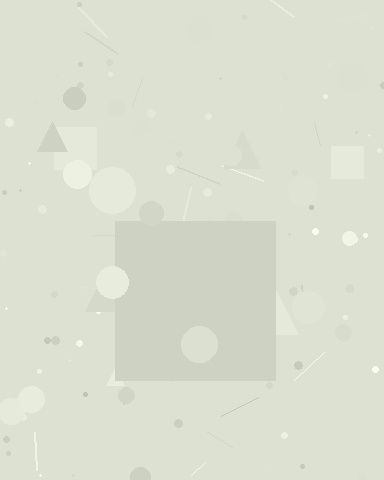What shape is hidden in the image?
A square is hidden in the image.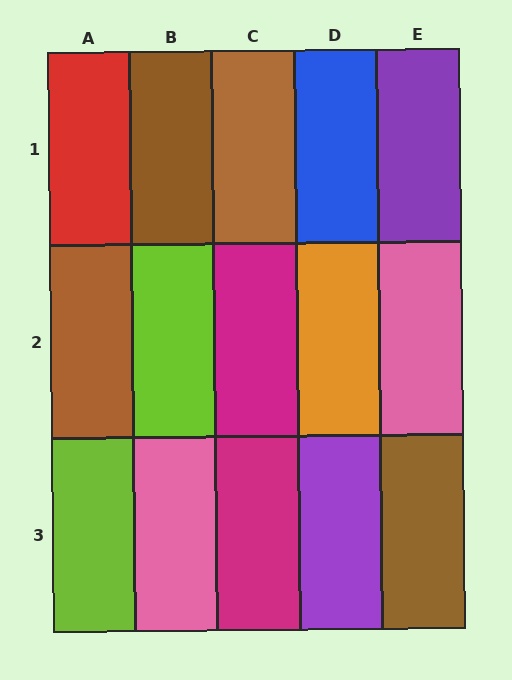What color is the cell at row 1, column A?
Red.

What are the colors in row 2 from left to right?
Brown, lime, magenta, orange, pink.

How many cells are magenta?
2 cells are magenta.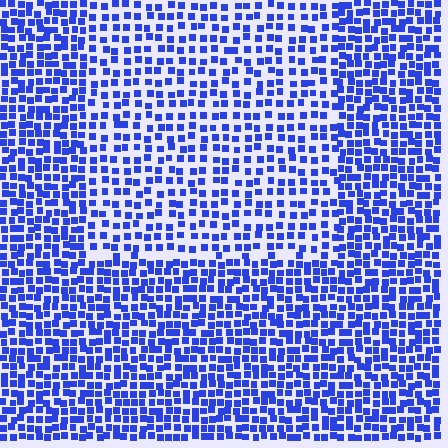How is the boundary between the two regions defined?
The boundary is defined by a change in element density (approximately 1.6x ratio). All elements are the same color, size, and shape.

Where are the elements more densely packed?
The elements are more densely packed outside the rectangle boundary.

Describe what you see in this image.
The image contains small blue elements arranged at two different densities. A rectangle-shaped region is visible where the elements are less densely packed than the surrounding area.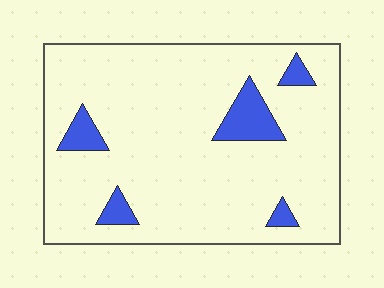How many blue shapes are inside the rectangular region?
5.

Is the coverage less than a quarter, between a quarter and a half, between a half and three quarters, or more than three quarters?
Less than a quarter.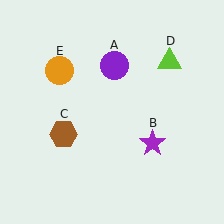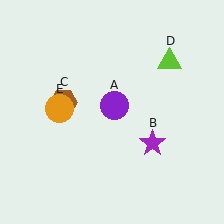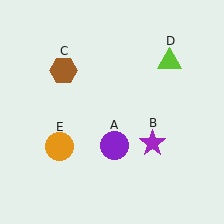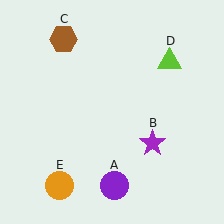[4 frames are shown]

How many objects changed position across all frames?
3 objects changed position: purple circle (object A), brown hexagon (object C), orange circle (object E).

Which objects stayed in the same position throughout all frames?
Purple star (object B) and lime triangle (object D) remained stationary.